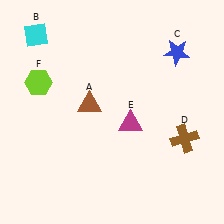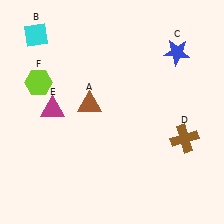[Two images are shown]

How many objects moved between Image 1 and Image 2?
1 object moved between the two images.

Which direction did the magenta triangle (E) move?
The magenta triangle (E) moved left.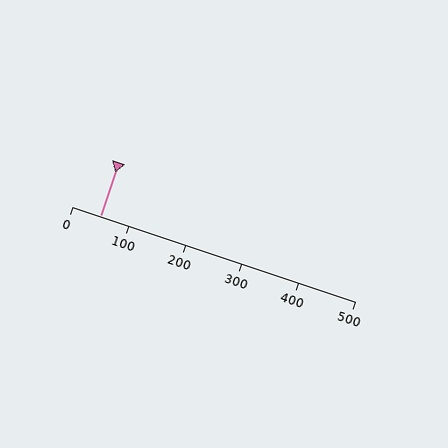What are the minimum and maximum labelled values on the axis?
The axis runs from 0 to 500.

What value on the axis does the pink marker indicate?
The marker indicates approximately 50.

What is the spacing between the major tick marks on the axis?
The major ticks are spaced 100 apart.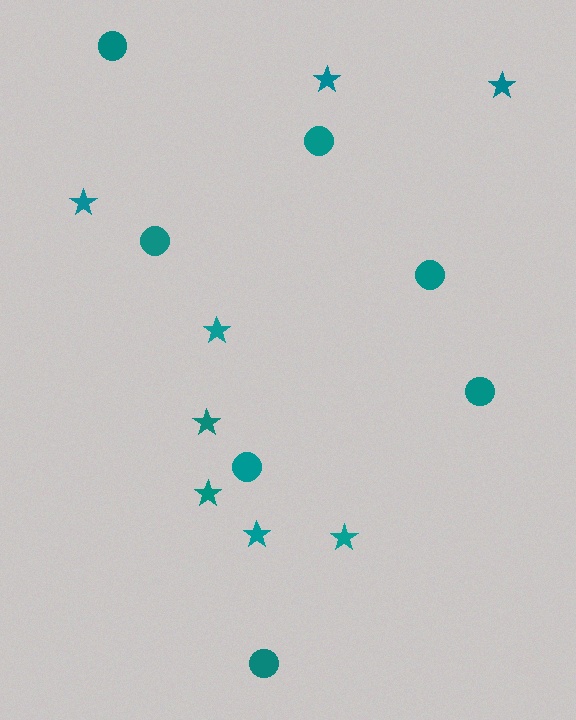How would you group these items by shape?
There are 2 groups: one group of circles (7) and one group of stars (8).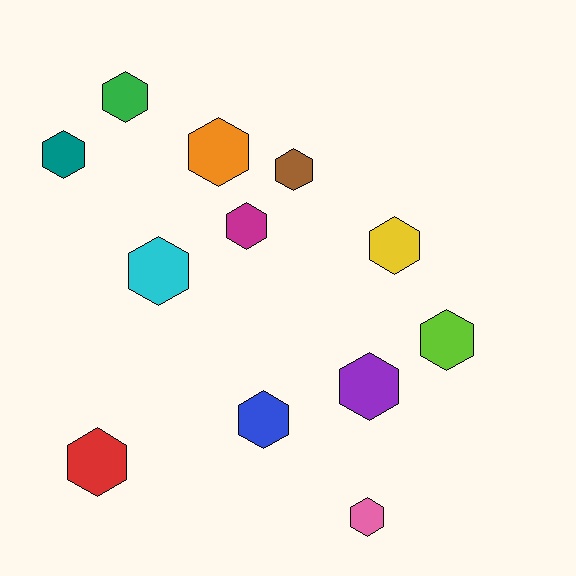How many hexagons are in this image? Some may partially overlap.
There are 12 hexagons.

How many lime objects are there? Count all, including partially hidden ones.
There is 1 lime object.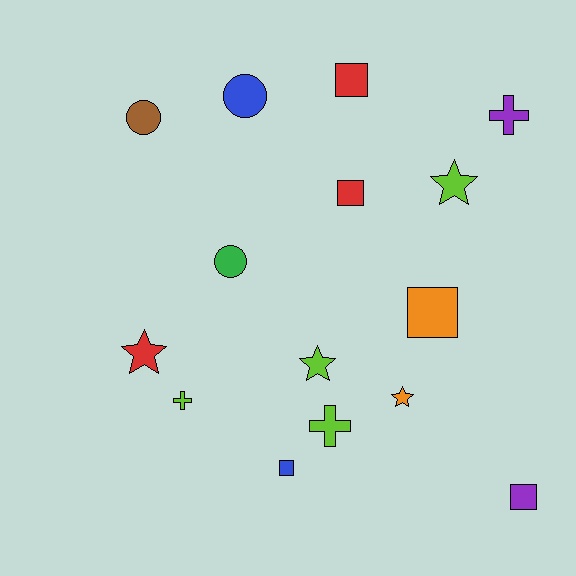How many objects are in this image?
There are 15 objects.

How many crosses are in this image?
There are 3 crosses.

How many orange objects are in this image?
There are 2 orange objects.